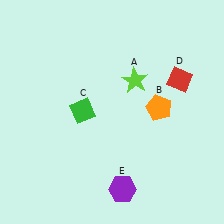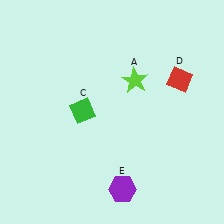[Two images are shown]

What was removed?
The orange pentagon (B) was removed in Image 2.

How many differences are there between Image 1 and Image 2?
There is 1 difference between the two images.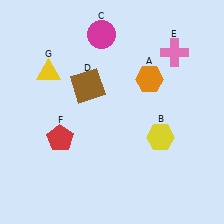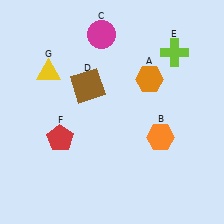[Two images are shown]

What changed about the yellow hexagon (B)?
In Image 1, B is yellow. In Image 2, it changed to orange.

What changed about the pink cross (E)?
In Image 1, E is pink. In Image 2, it changed to lime.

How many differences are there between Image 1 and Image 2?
There are 2 differences between the two images.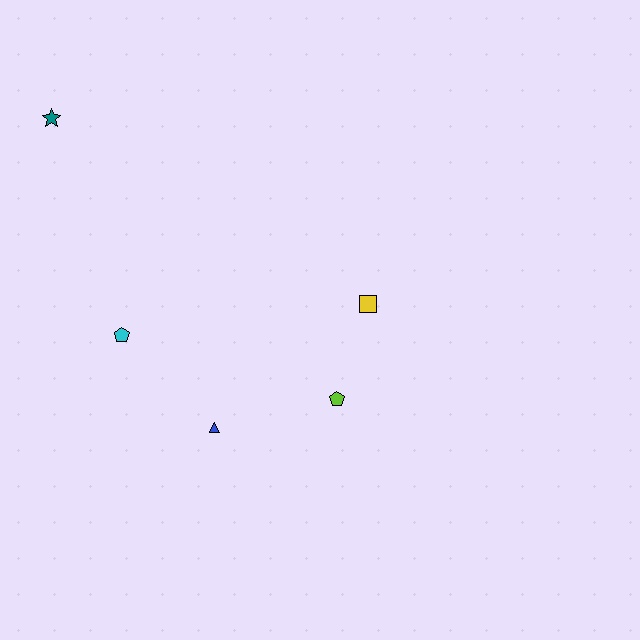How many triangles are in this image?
There is 1 triangle.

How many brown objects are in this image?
There are no brown objects.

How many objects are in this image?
There are 5 objects.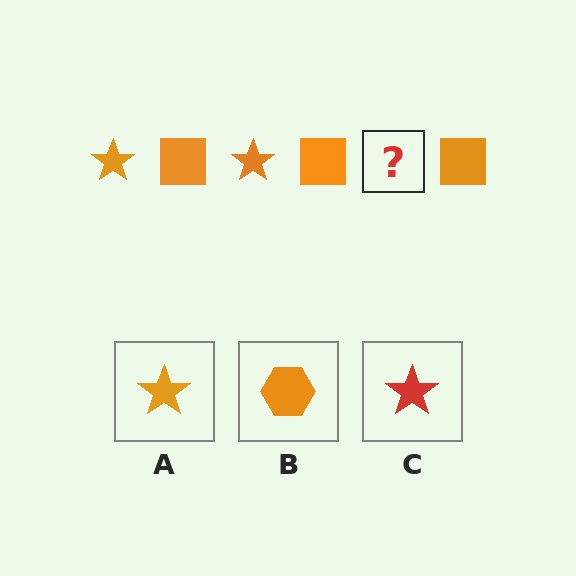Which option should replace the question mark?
Option A.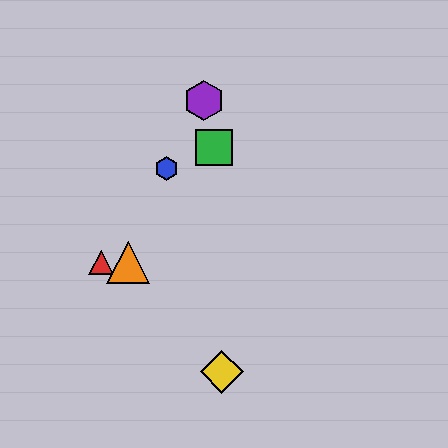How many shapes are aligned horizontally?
2 shapes (the red triangle, the orange triangle) are aligned horizontally.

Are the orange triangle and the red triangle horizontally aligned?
Yes, both are at y≈263.